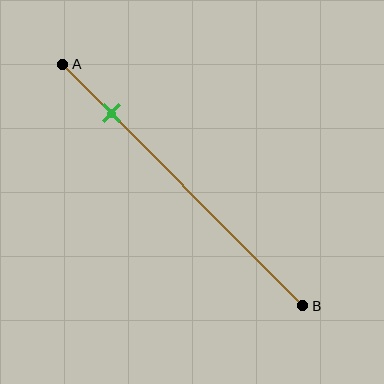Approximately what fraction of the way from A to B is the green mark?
The green mark is approximately 20% of the way from A to B.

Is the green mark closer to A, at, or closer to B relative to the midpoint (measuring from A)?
The green mark is closer to point A than the midpoint of segment AB.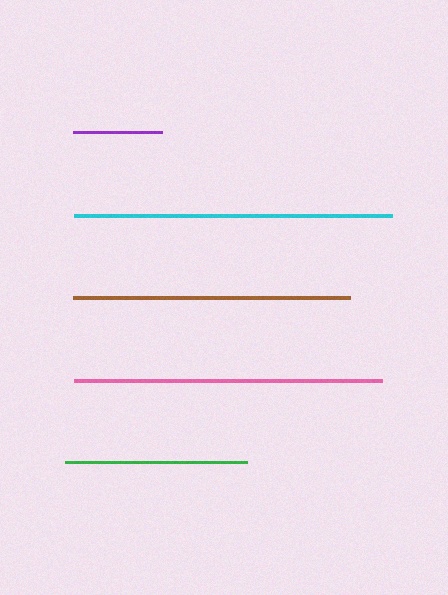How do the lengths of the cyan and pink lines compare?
The cyan and pink lines are approximately the same length.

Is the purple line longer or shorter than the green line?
The green line is longer than the purple line.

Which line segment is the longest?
The cyan line is the longest at approximately 318 pixels.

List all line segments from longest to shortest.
From longest to shortest: cyan, pink, brown, green, purple.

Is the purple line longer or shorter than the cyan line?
The cyan line is longer than the purple line.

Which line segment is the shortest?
The purple line is the shortest at approximately 90 pixels.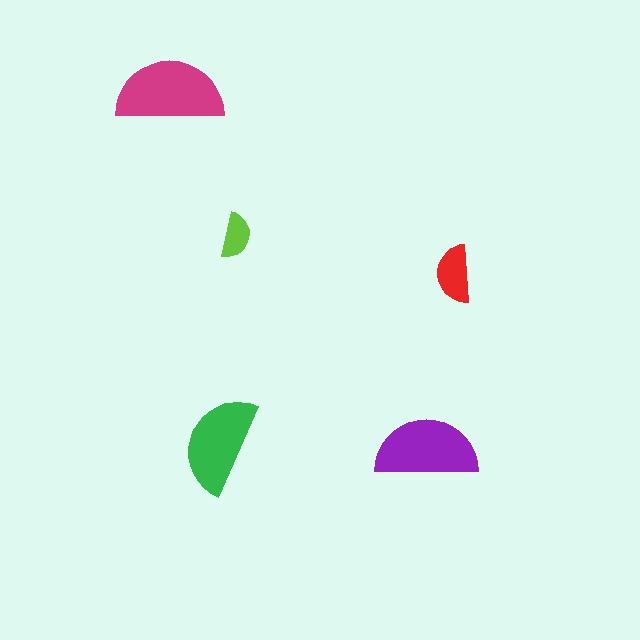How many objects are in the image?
There are 5 objects in the image.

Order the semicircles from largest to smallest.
the magenta one, the purple one, the green one, the red one, the lime one.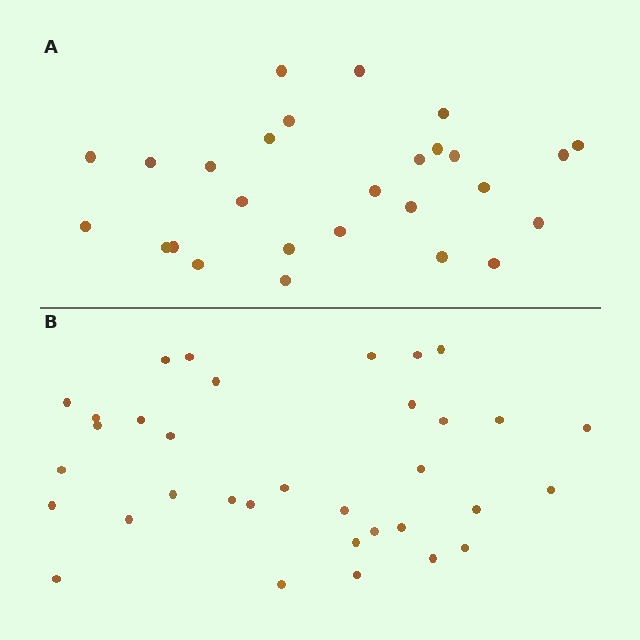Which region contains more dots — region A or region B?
Region B (the bottom region) has more dots.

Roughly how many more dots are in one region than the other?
Region B has roughly 8 or so more dots than region A.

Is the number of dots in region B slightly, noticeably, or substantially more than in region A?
Region B has noticeably more, but not dramatically so. The ratio is roughly 1.3 to 1.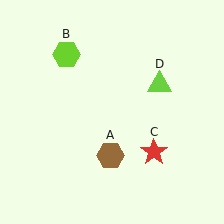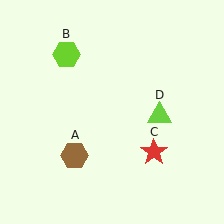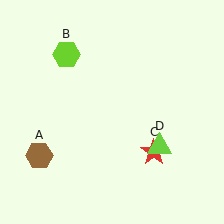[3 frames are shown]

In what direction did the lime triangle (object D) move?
The lime triangle (object D) moved down.